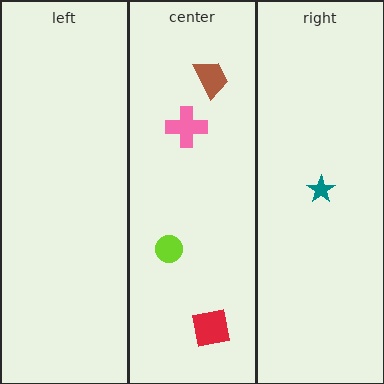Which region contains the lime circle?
The center region.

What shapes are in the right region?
The teal star.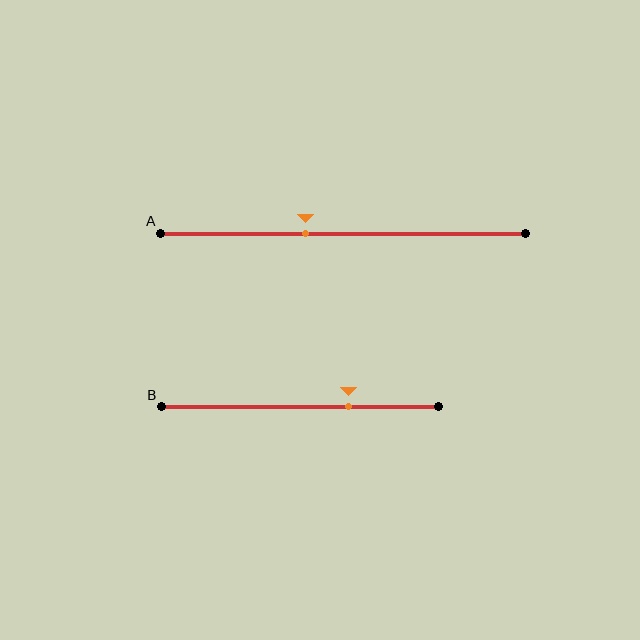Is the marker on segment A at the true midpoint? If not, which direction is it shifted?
No, the marker on segment A is shifted to the left by about 10% of the segment length.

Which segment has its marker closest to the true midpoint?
Segment A has its marker closest to the true midpoint.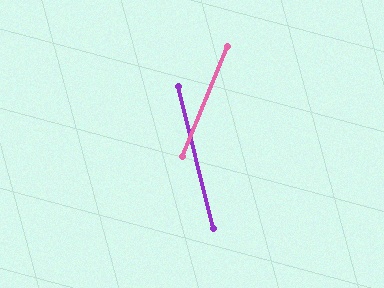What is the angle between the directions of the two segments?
Approximately 36 degrees.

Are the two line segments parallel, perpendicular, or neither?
Neither parallel nor perpendicular — they differ by about 36°.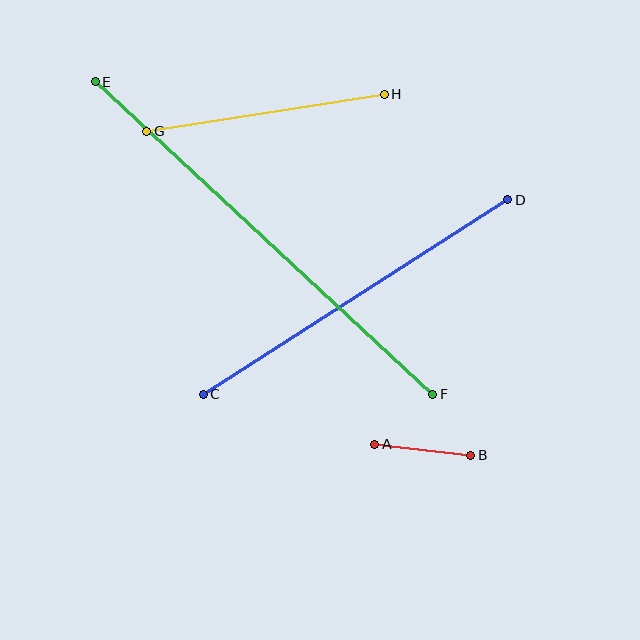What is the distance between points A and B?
The distance is approximately 97 pixels.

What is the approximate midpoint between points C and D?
The midpoint is at approximately (356, 297) pixels.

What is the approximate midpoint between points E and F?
The midpoint is at approximately (264, 238) pixels.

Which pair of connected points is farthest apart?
Points E and F are farthest apart.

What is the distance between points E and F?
The distance is approximately 460 pixels.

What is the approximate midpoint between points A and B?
The midpoint is at approximately (423, 450) pixels.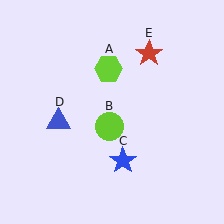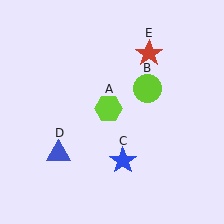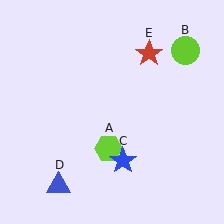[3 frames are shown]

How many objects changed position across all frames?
3 objects changed position: lime hexagon (object A), lime circle (object B), blue triangle (object D).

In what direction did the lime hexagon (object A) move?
The lime hexagon (object A) moved down.